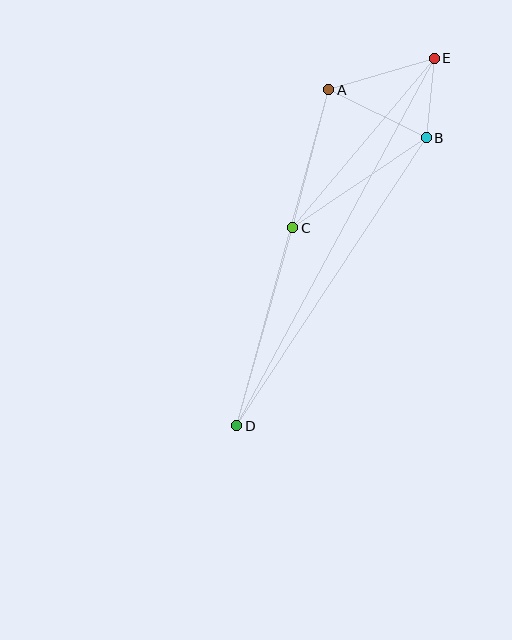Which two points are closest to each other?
Points B and E are closest to each other.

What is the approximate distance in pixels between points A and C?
The distance between A and C is approximately 143 pixels.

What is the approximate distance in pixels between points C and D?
The distance between C and D is approximately 206 pixels.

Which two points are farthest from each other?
Points D and E are farthest from each other.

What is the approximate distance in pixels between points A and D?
The distance between A and D is approximately 348 pixels.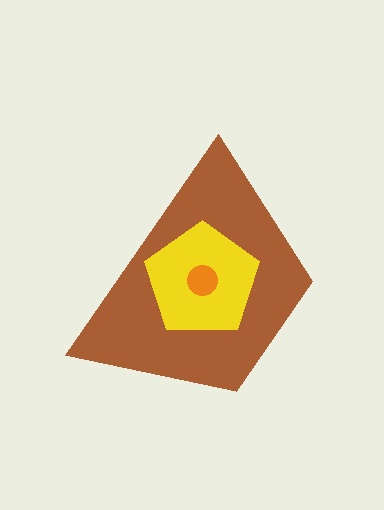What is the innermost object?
The orange circle.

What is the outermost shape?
The brown trapezoid.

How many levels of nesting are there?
3.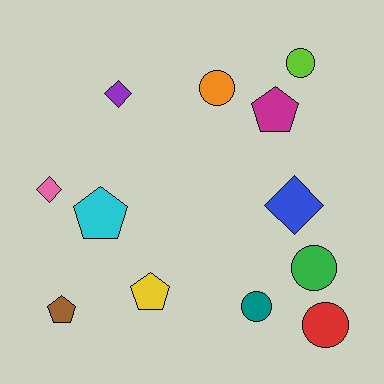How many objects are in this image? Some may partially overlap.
There are 12 objects.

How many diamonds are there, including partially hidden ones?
There are 3 diamonds.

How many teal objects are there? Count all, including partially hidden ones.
There is 1 teal object.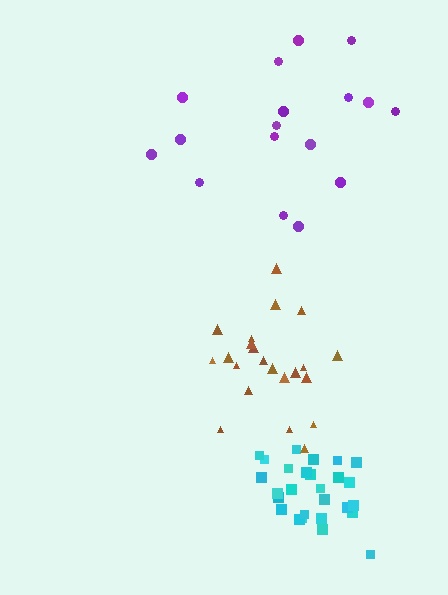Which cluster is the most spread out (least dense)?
Purple.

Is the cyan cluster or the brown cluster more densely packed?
Cyan.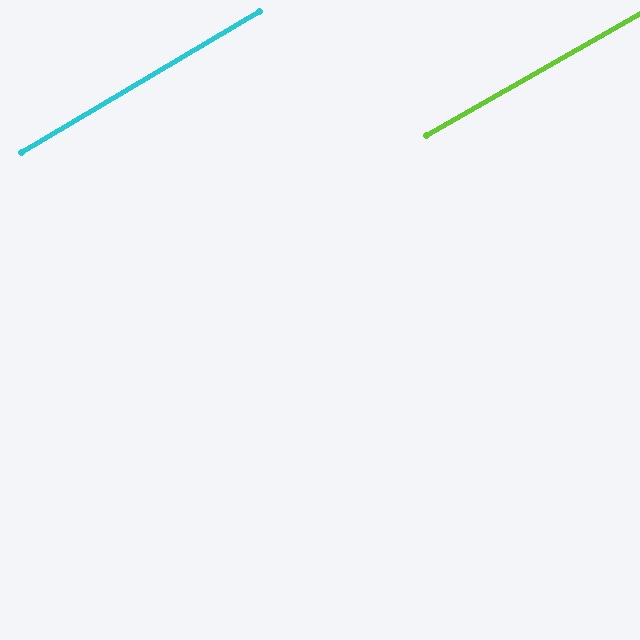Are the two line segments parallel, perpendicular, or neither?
Parallel — their directions differ by only 1.1°.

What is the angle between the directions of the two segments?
Approximately 1 degree.